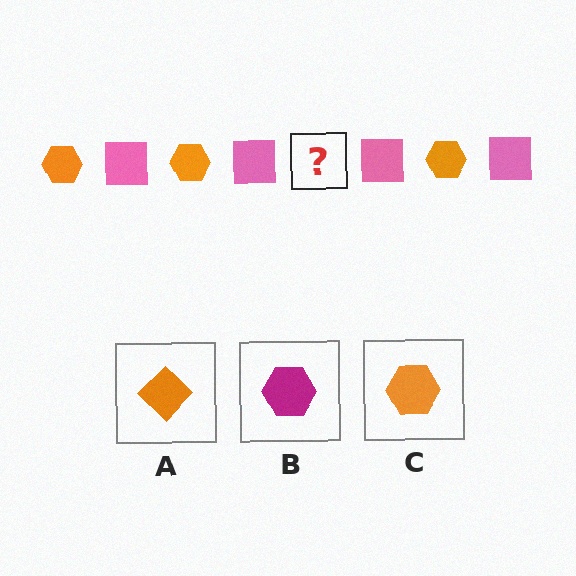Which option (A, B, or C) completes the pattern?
C.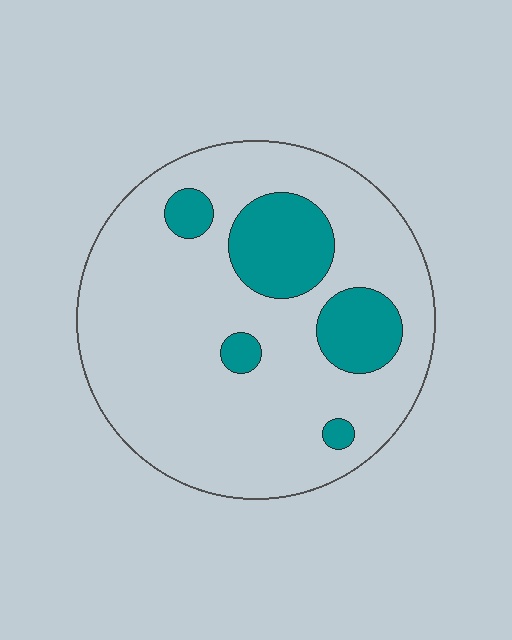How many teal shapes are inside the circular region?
5.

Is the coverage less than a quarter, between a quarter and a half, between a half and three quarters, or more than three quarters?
Less than a quarter.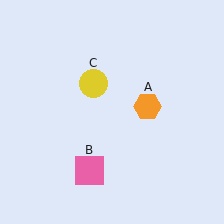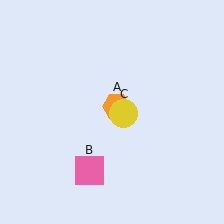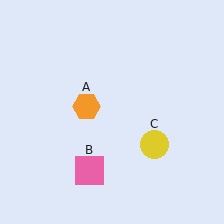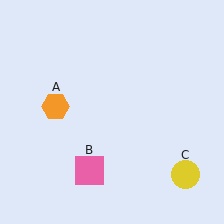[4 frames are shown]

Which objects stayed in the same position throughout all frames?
Pink square (object B) remained stationary.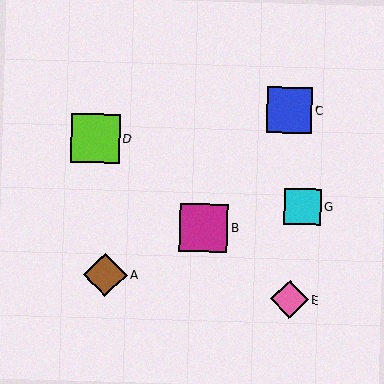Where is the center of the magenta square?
The center of the magenta square is at (204, 228).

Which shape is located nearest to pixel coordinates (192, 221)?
The magenta square (labeled B) at (204, 228) is nearest to that location.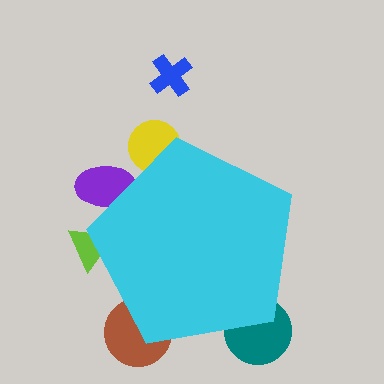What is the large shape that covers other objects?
A cyan pentagon.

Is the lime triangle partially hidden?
Yes, the lime triangle is partially hidden behind the cyan pentagon.